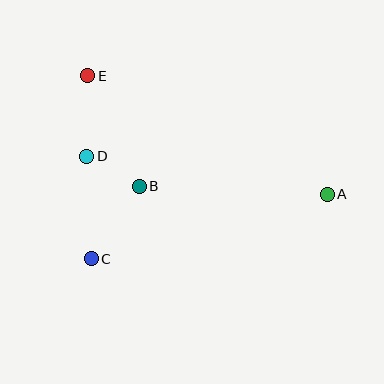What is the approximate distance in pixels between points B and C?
The distance between B and C is approximately 87 pixels.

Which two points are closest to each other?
Points B and D are closest to each other.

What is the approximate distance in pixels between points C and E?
The distance between C and E is approximately 183 pixels.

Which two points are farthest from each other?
Points A and E are farthest from each other.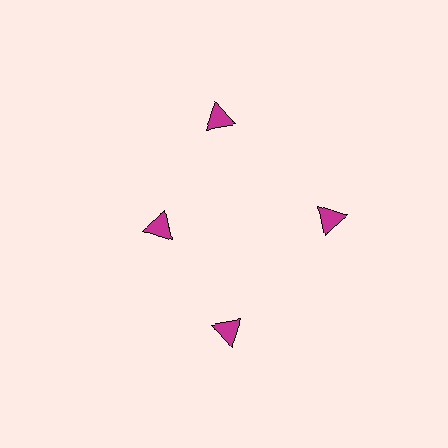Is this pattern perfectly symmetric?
No. The 4 magenta triangles are arranged in a ring, but one element near the 9 o'clock position is pulled inward toward the center, breaking the 4-fold rotational symmetry.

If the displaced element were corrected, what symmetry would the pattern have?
It would have 4-fold rotational symmetry — the pattern would map onto itself every 90 degrees.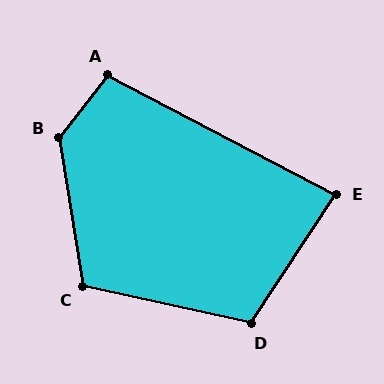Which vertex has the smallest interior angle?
E, at approximately 84 degrees.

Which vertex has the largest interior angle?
B, at approximately 132 degrees.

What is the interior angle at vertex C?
Approximately 112 degrees (obtuse).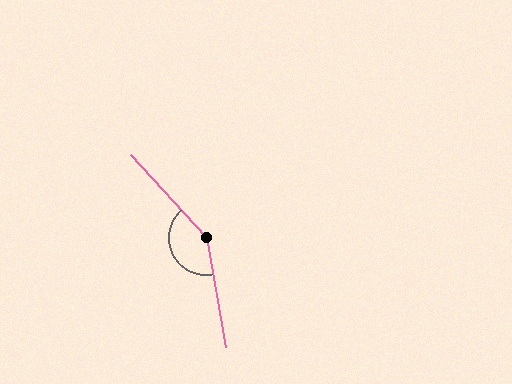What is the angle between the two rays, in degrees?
Approximately 148 degrees.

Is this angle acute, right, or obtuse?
It is obtuse.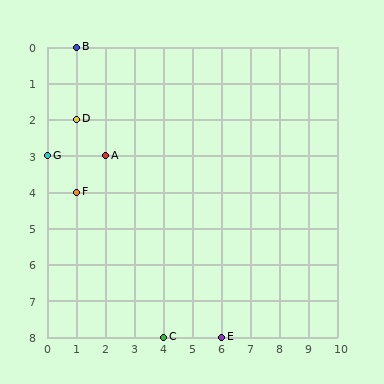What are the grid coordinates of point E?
Point E is at grid coordinates (6, 8).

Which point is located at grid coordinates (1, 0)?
Point B is at (1, 0).